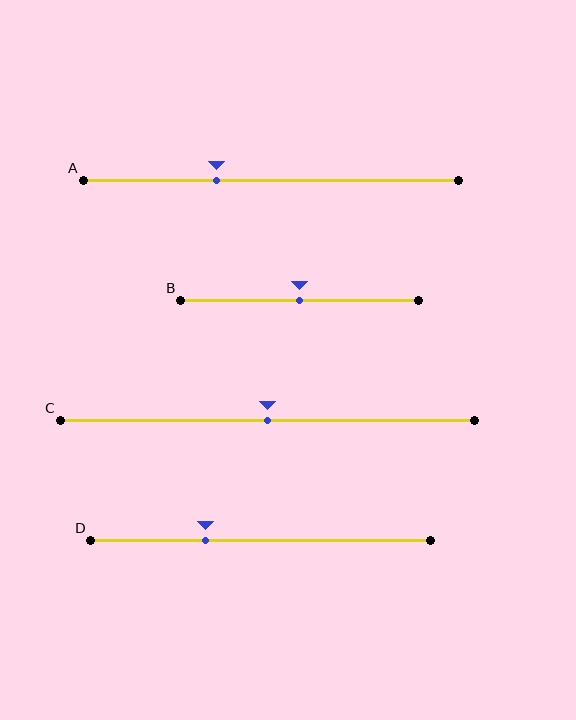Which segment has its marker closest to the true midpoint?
Segment B has its marker closest to the true midpoint.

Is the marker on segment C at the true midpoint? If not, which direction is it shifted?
Yes, the marker on segment C is at the true midpoint.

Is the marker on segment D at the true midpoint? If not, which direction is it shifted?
No, the marker on segment D is shifted to the left by about 16% of the segment length.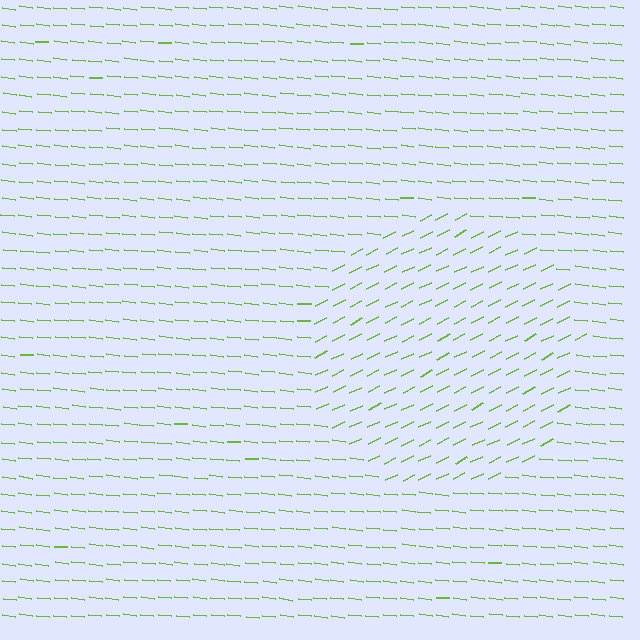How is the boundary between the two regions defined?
The boundary is defined purely by a change in line orientation (approximately 32 degrees difference). All lines are the same color and thickness.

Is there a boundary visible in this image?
Yes, there is a texture boundary formed by a change in line orientation.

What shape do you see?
I see a circle.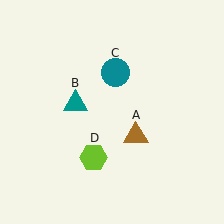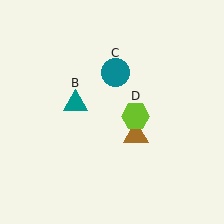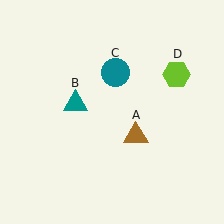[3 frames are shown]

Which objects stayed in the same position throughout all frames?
Brown triangle (object A) and teal triangle (object B) and teal circle (object C) remained stationary.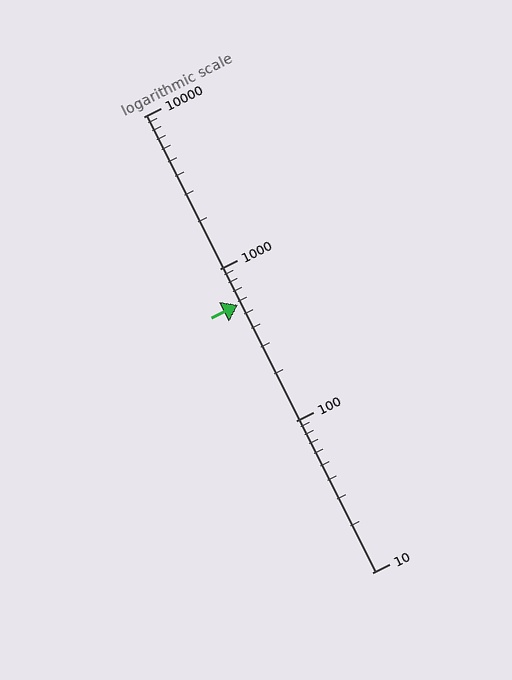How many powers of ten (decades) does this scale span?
The scale spans 3 decades, from 10 to 10000.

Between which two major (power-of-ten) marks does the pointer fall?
The pointer is between 100 and 1000.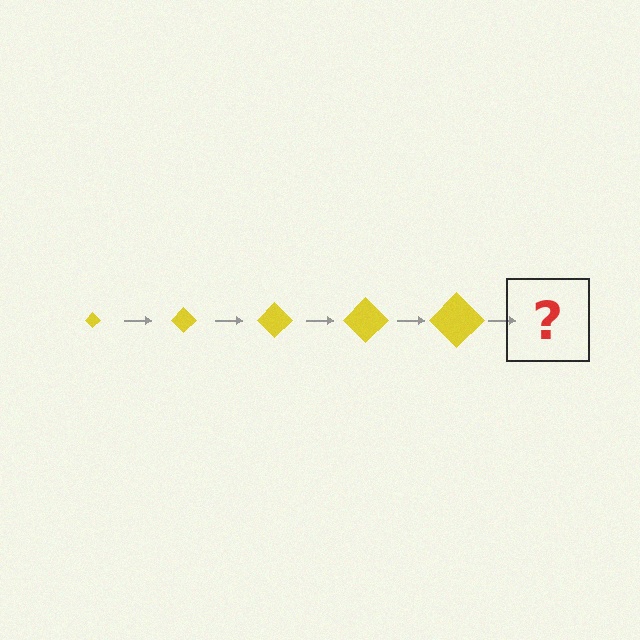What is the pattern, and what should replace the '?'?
The pattern is that the diamond gets progressively larger each step. The '?' should be a yellow diamond, larger than the previous one.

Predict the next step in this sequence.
The next step is a yellow diamond, larger than the previous one.